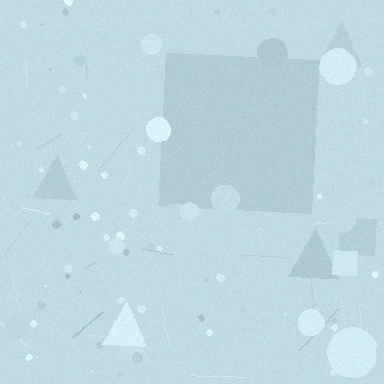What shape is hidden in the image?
A square is hidden in the image.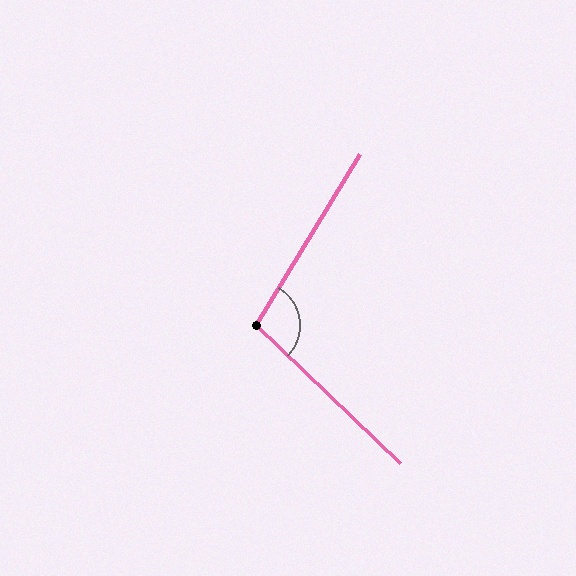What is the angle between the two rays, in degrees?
Approximately 103 degrees.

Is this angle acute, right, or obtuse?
It is obtuse.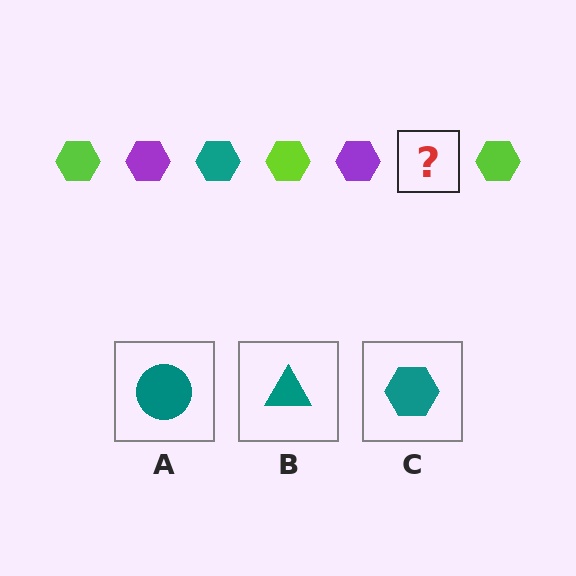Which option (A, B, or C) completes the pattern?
C.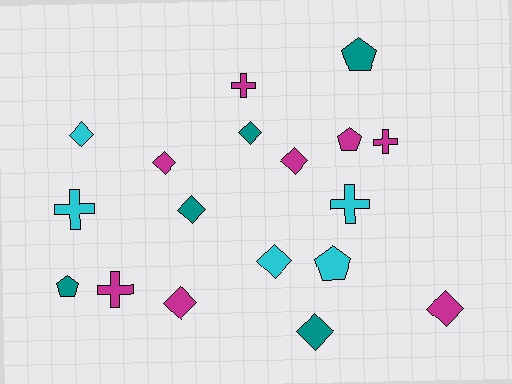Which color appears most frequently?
Magenta, with 8 objects.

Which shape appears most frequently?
Diamond, with 9 objects.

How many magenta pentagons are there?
There is 1 magenta pentagon.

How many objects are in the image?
There are 18 objects.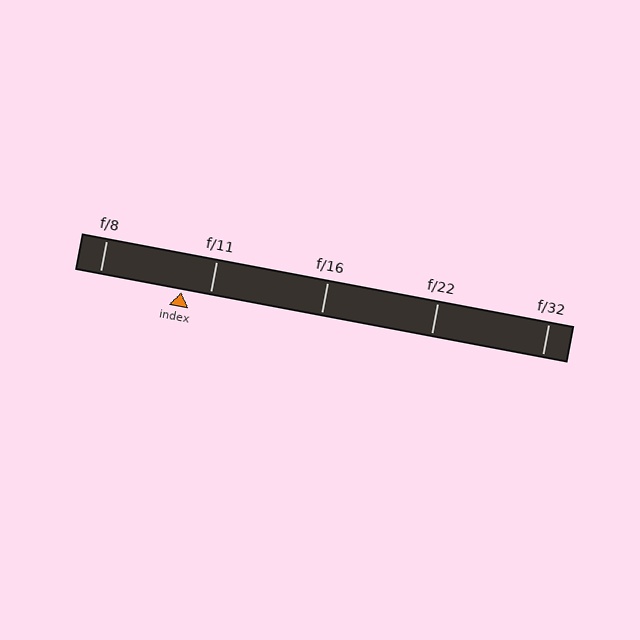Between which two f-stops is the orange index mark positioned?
The index mark is between f/8 and f/11.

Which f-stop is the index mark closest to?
The index mark is closest to f/11.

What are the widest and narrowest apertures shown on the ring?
The widest aperture shown is f/8 and the narrowest is f/32.